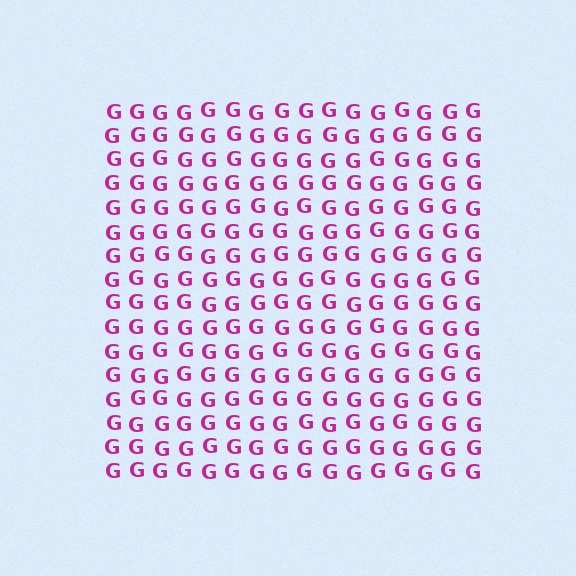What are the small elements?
The small elements are letter G's.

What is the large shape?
The large shape is a square.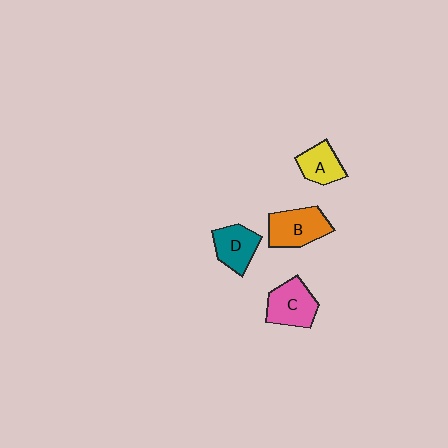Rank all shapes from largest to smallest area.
From largest to smallest: B (orange), C (pink), D (teal), A (yellow).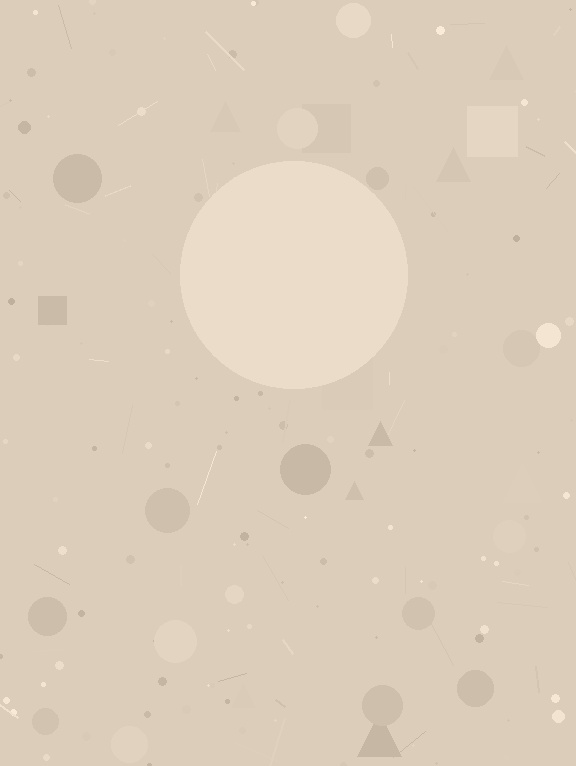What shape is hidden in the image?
A circle is hidden in the image.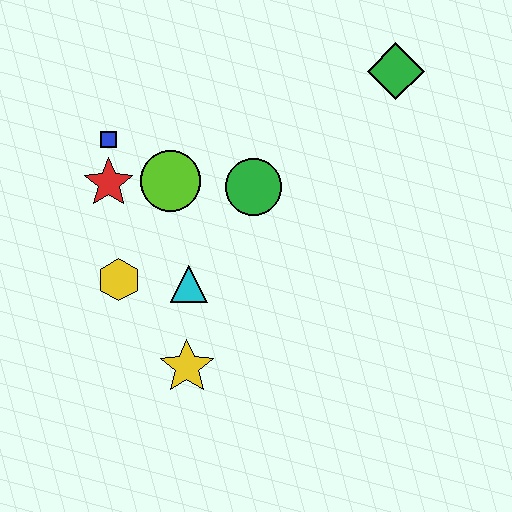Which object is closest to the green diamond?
The green circle is closest to the green diamond.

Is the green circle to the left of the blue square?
No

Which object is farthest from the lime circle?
The green diamond is farthest from the lime circle.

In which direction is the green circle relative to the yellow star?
The green circle is above the yellow star.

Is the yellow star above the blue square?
No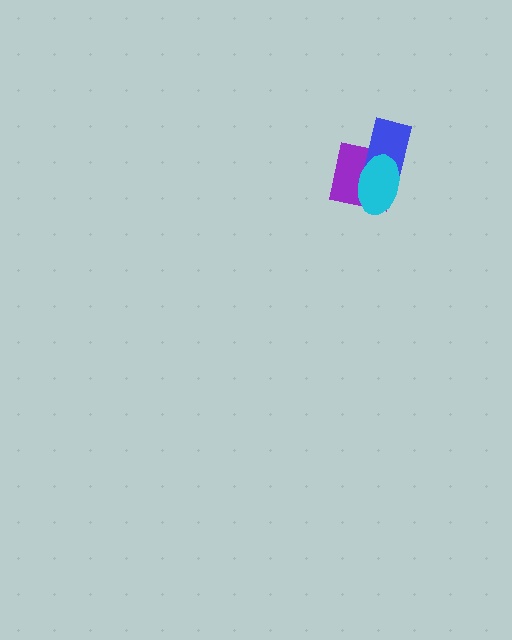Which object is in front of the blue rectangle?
The cyan ellipse is in front of the blue rectangle.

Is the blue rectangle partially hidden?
Yes, it is partially covered by another shape.